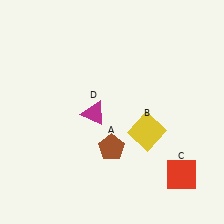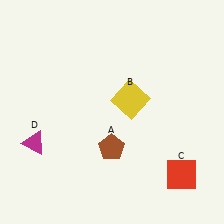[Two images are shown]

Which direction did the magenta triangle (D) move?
The magenta triangle (D) moved left.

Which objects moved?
The objects that moved are: the yellow square (B), the magenta triangle (D).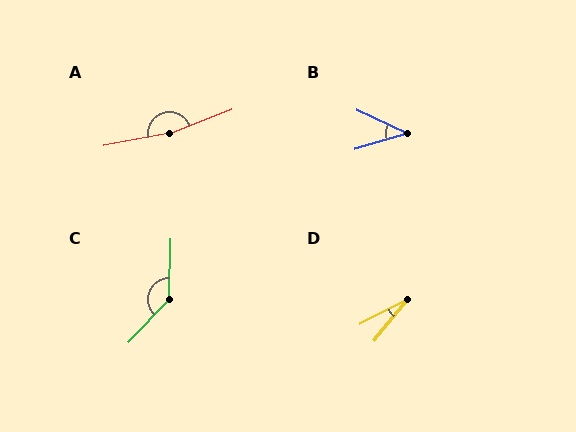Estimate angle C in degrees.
Approximately 138 degrees.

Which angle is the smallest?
D, at approximately 23 degrees.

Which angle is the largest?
A, at approximately 169 degrees.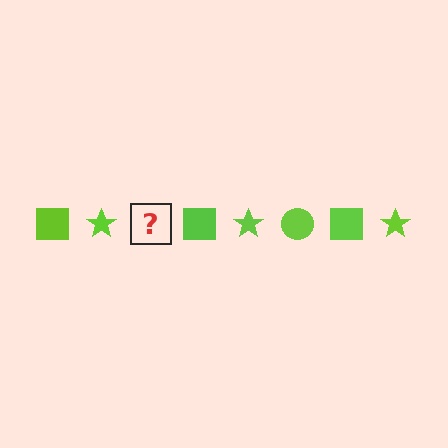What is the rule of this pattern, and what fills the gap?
The rule is that the pattern cycles through square, star, circle shapes in lime. The gap should be filled with a lime circle.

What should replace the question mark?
The question mark should be replaced with a lime circle.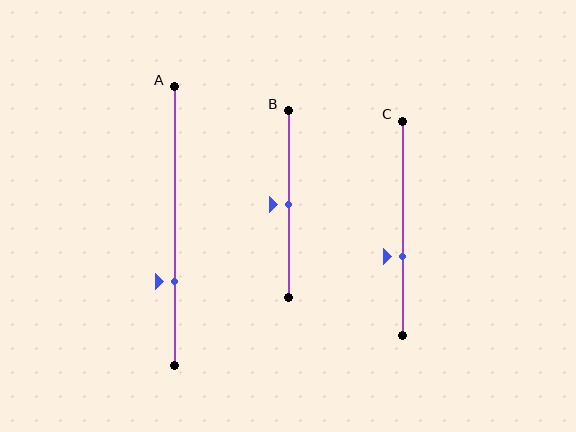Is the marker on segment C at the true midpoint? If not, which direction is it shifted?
No, the marker on segment C is shifted downward by about 13% of the segment length.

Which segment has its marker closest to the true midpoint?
Segment B has its marker closest to the true midpoint.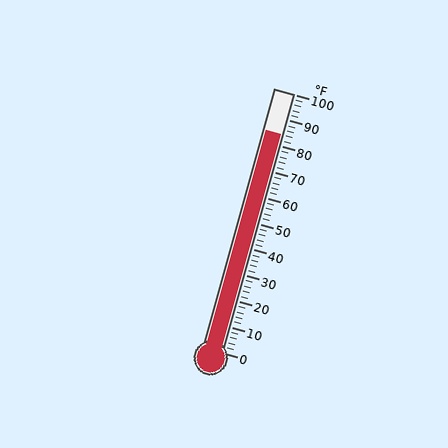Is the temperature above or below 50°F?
The temperature is above 50°F.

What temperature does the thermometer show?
The thermometer shows approximately 84°F.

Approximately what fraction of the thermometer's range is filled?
The thermometer is filled to approximately 85% of its range.